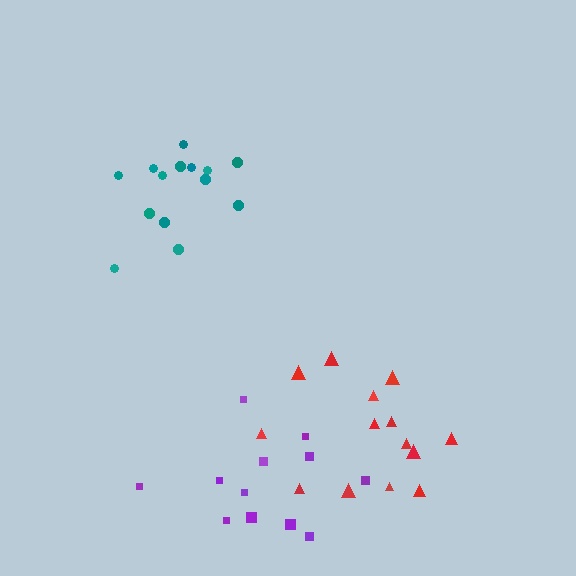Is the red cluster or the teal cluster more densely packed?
Teal.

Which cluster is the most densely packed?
Teal.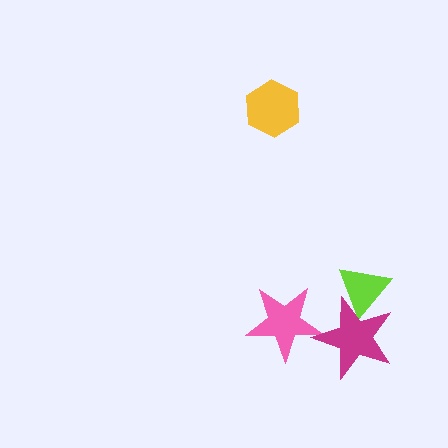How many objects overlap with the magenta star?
2 objects overlap with the magenta star.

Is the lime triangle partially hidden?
Yes, it is partially covered by another shape.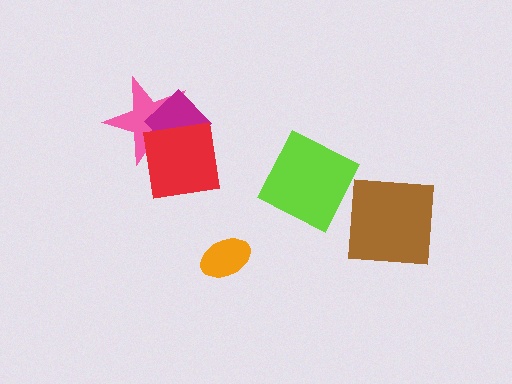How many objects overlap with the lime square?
0 objects overlap with the lime square.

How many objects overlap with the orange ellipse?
0 objects overlap with the orange ellipse.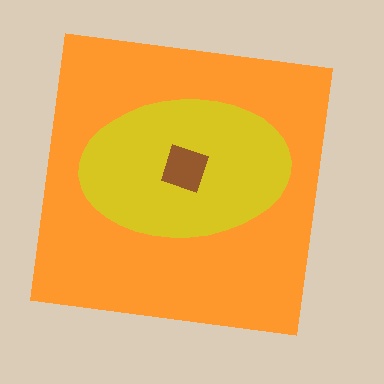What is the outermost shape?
The orange square.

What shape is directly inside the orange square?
The yellow ellipse.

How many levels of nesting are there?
3.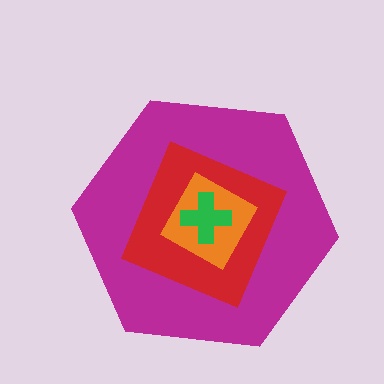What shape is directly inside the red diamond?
The orange square.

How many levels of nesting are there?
4.